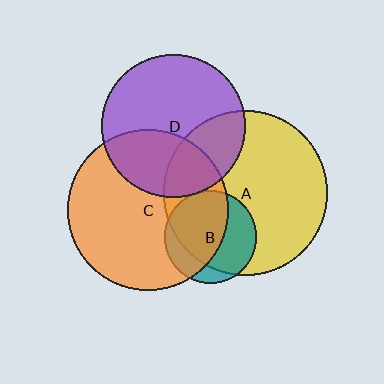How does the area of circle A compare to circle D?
Approximately 1.3 times.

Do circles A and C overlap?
Yes.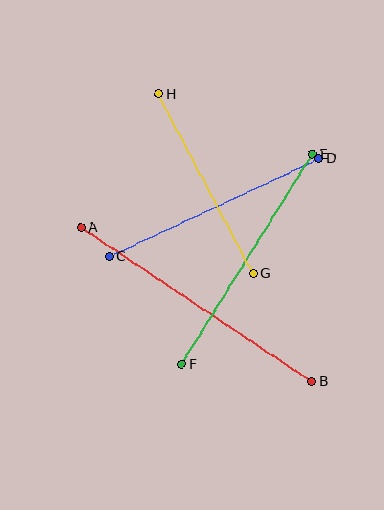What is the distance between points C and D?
The distance is approximately 231 pixels.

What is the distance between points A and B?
The distance is approximately 277 pixels.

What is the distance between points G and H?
The distance is approximately 203 pixels.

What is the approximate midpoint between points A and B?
The midpoint is at approximately (196, 305) pixels.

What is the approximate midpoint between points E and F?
The midpoint is at approximately (247, 260) pixels.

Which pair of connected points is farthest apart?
Points A and B are farthest apart.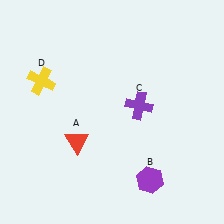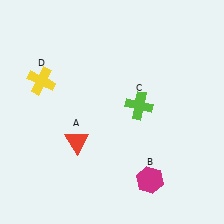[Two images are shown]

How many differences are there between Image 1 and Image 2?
There are 2 differences between the two images.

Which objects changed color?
B changed from purple to magenta. C changed from purple to lime.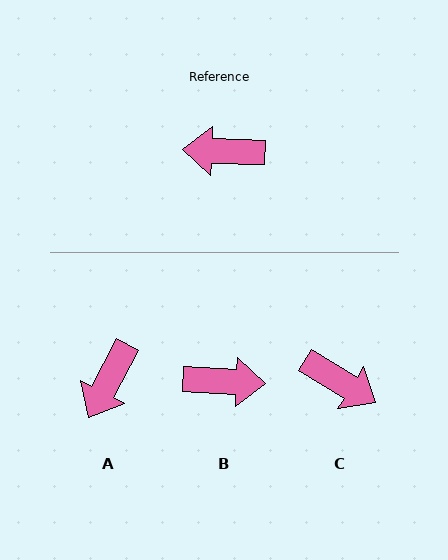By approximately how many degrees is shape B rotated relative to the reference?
Approximately 179 degrees counter-clockwise.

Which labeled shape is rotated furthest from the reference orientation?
B, about 179 degrees away.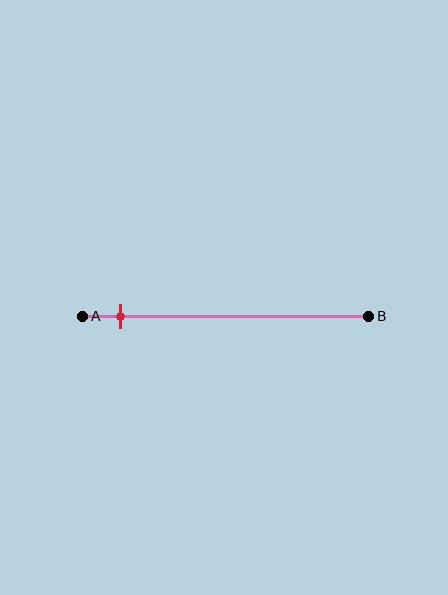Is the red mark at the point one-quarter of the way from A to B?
No, the mark is at about 15% from A, not at the 25% one-quarter point.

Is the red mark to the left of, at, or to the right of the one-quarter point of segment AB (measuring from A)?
The red mark is to the left of the one-quarter point of segment AB.